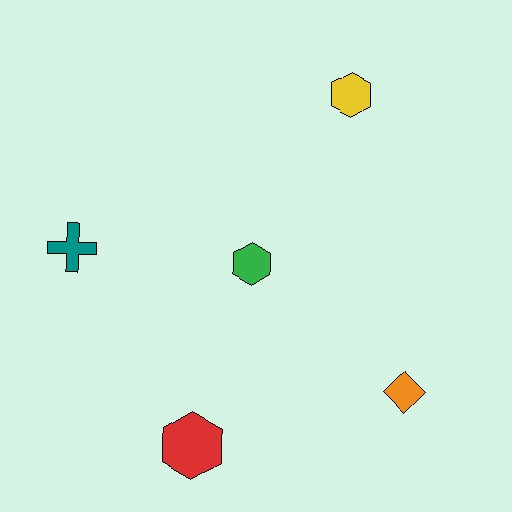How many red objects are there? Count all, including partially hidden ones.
There is 1 red object.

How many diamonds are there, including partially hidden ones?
There is 1 diamond.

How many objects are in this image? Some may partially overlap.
There are 5 objects.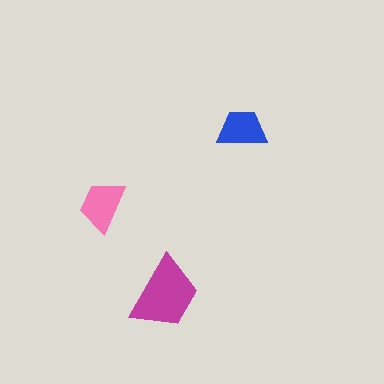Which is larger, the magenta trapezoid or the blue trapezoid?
The magenta one.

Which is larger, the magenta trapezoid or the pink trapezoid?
The magenta one.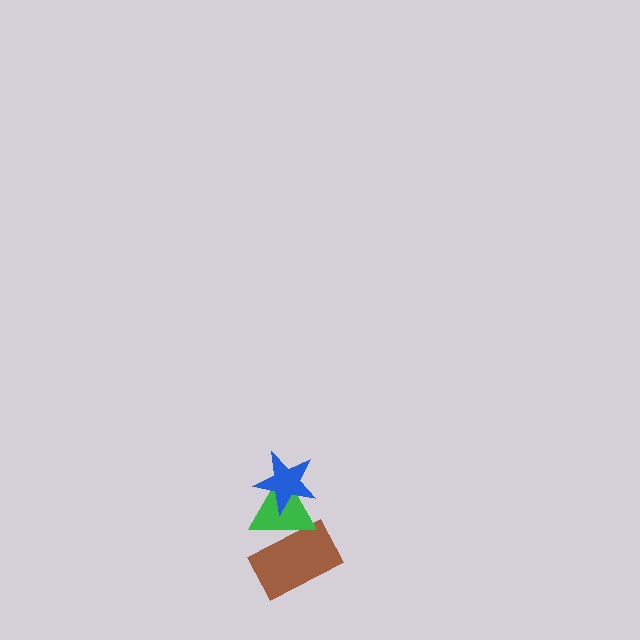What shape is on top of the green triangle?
The blue star is on top of the green triangle.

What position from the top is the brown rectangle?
The brown rectangle is 3rd from the top.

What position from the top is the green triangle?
The green triangle is 2nd from the top.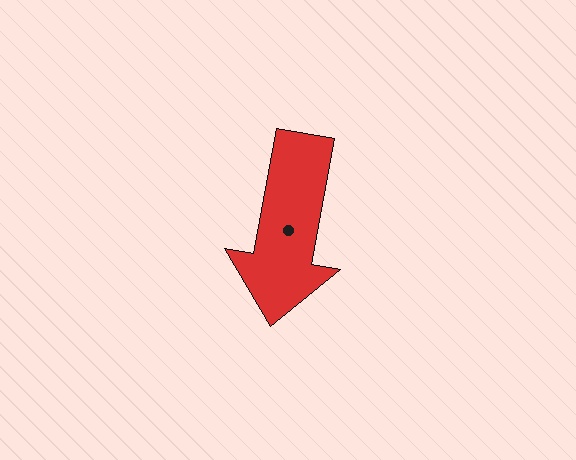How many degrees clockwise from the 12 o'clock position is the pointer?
Approximately 190 degrees.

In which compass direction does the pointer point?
South.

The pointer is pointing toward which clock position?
Roughly 6 o'clock.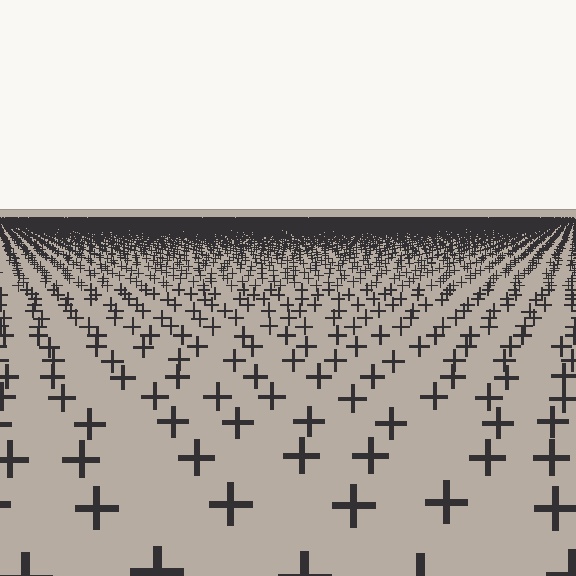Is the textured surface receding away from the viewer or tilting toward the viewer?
The surface is receding away from the viewer. Texture elements get smaller and denser toward the top.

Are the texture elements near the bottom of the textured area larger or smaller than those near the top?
Larger. Near the bottom, elements are closer to the viewer and appear at a bigger on-screen size.